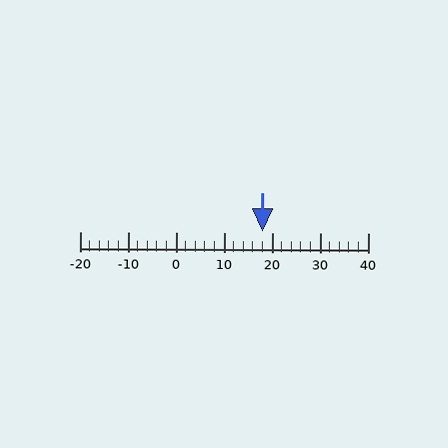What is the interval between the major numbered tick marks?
The major tick marks are spaced 10 units apart.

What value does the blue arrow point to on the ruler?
The blue arrow points to approximately 18.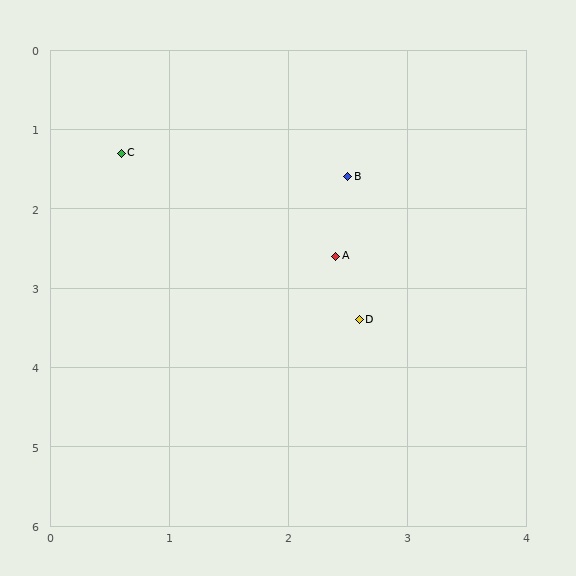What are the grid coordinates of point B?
Point B is at approximately (2.5, 1.6).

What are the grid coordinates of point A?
Point A is at approximately (2.4, 2.6).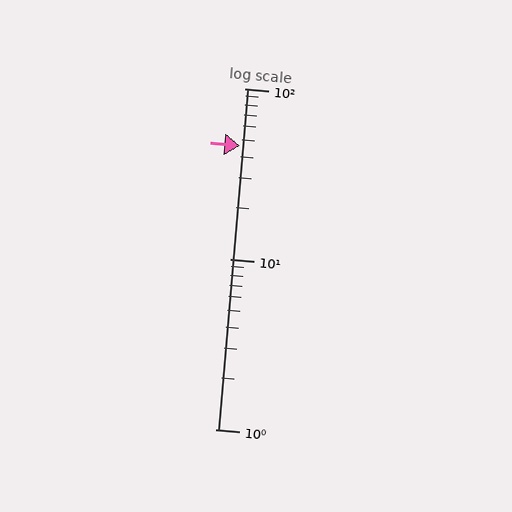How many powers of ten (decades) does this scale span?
The scale spans 2 decades, from 1 to 100.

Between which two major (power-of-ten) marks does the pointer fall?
The pointer is between 10 and 100.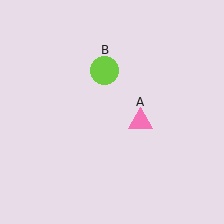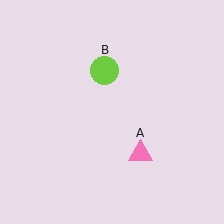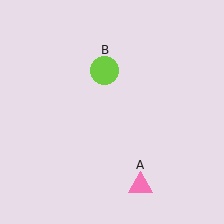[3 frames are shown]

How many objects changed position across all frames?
1 object changed position: pink triangle (object A).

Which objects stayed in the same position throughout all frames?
Lime circle (object B) remained stationary.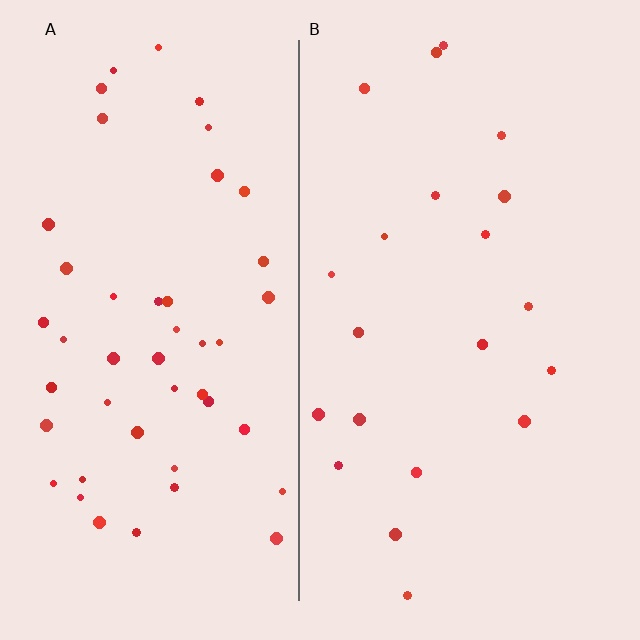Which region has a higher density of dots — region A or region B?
A (the left).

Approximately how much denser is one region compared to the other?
Approximately 2.3× — region A over region B.